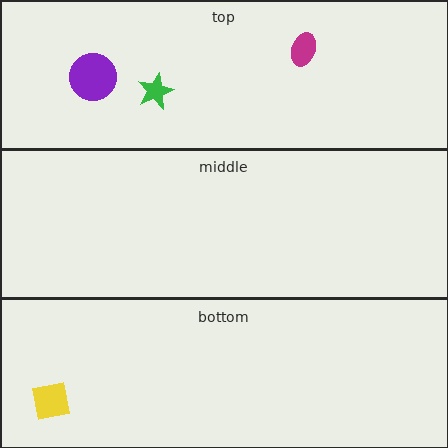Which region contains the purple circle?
The top region.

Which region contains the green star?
The top region.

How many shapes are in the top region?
3.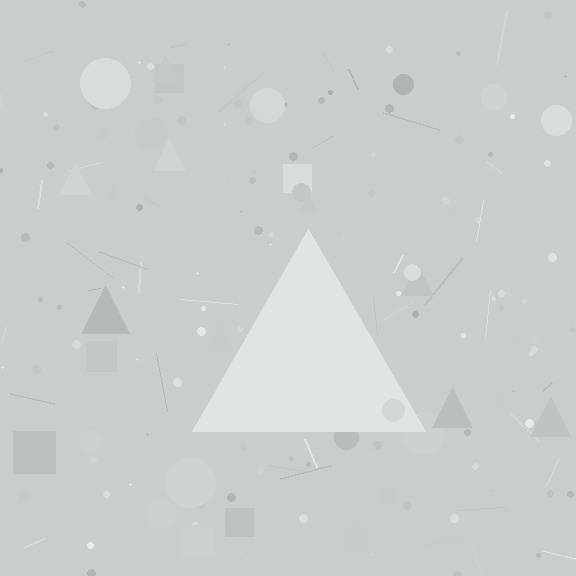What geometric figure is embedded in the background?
A triangle is embedded in the background.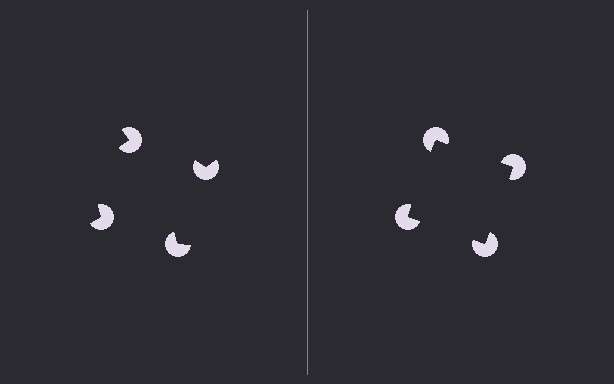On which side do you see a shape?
An illusory square appears on the right side. On the left side the wedge cuts are rotated, so no coherent shape forms.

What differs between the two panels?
The pac-man discs are positioned identically on both sides; only the wedge orientations differ. On the right they align to a square; on the left they are misaligned.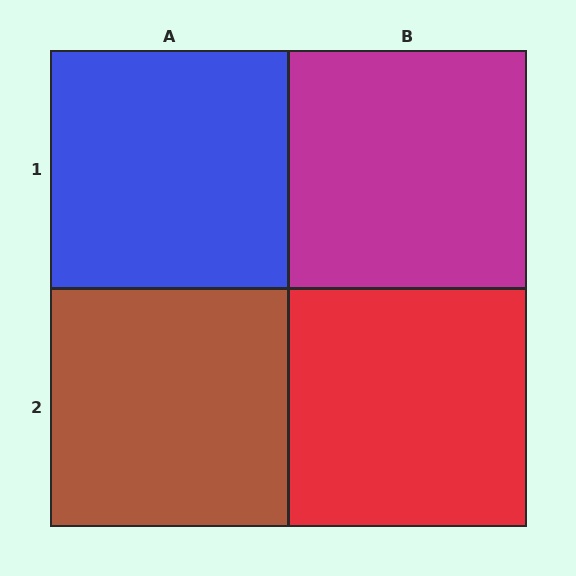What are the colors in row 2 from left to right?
Brown, red.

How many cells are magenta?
1 cell is magenta.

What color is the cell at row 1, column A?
Blue.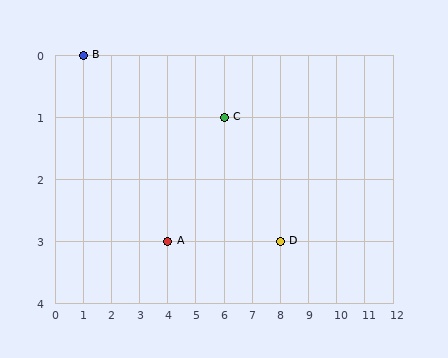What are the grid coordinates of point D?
Point D is at grid coordinates (8, 3).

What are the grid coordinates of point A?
Point A is at grid coordinates (4, 3).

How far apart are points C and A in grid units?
Points C and A are 2 columns and 2 rows apart (about 2.8 grid units diagonally).